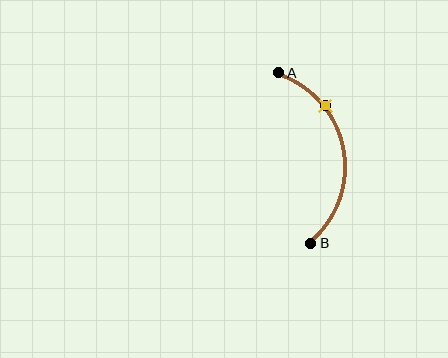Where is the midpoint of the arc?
The arc midpoint is the point on the curve farthest from the straight line joining A and B. It sits to the right of that line.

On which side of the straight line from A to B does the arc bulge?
The arc bulges to the right of the straight line connecting A and B.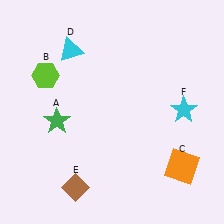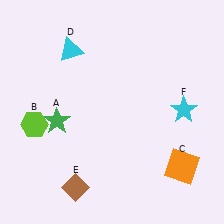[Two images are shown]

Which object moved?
The lime hexagon (B) moved down.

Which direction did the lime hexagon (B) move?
The lime hexagon (B) moved down.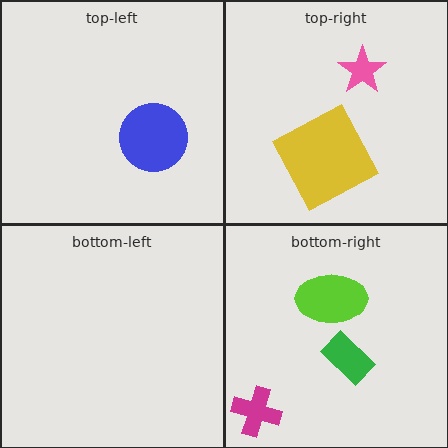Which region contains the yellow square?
The top-right region.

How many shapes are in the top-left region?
1.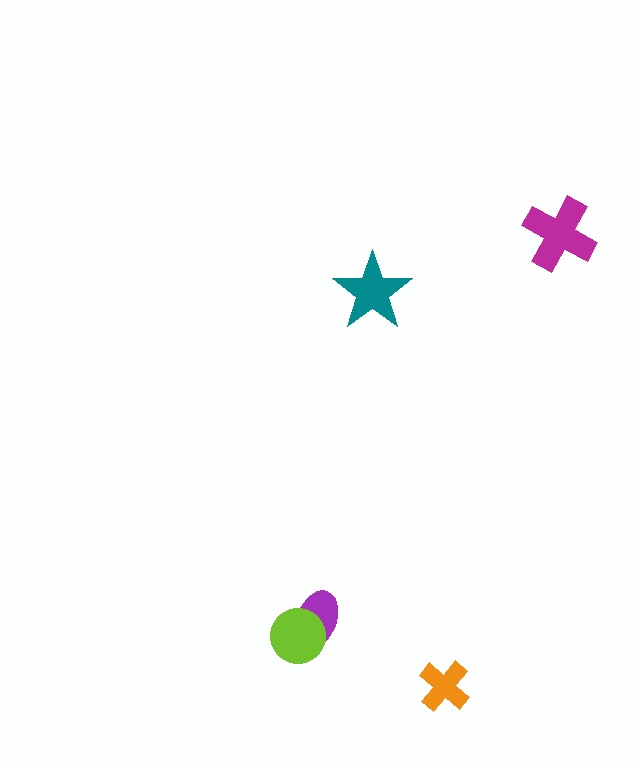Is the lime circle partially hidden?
No, no other shape covers it.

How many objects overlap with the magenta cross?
0 objects overlap with the magenta cross.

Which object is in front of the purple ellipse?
The lime circle is in front of the purple ellipse.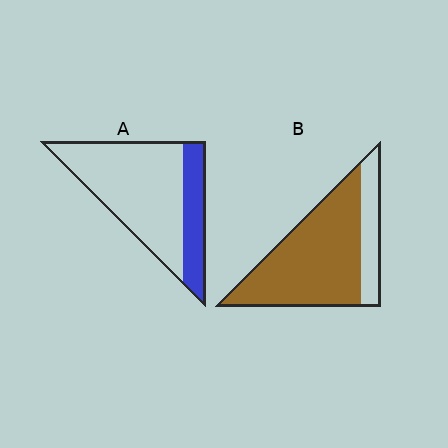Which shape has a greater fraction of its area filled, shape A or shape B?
Shape B.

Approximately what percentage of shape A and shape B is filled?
A is approximately 25% and B is approximately 75%.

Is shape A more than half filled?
No.